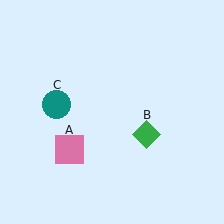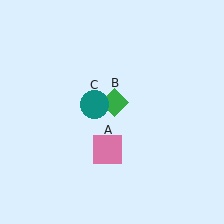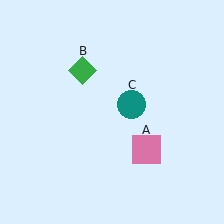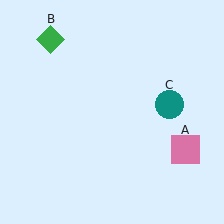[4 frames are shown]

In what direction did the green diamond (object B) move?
The green diamond (object B) moved up and to the left.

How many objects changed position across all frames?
3 objects changed position: pink square (object A), green diamond (object B), teal circle (object C).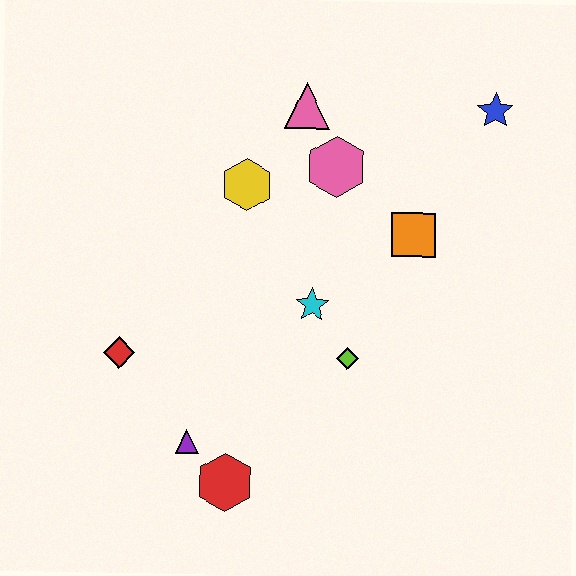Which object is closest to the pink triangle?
The pink hexagon is closest to the pink triangle.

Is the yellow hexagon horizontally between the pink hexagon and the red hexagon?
Yes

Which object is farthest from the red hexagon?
The blue star is farthest from the red hexagon.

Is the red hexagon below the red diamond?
Yes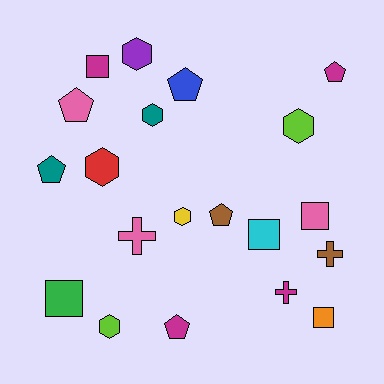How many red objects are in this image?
There is 1 red object.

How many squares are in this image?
There are 5 squares.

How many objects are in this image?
There are 20 objects.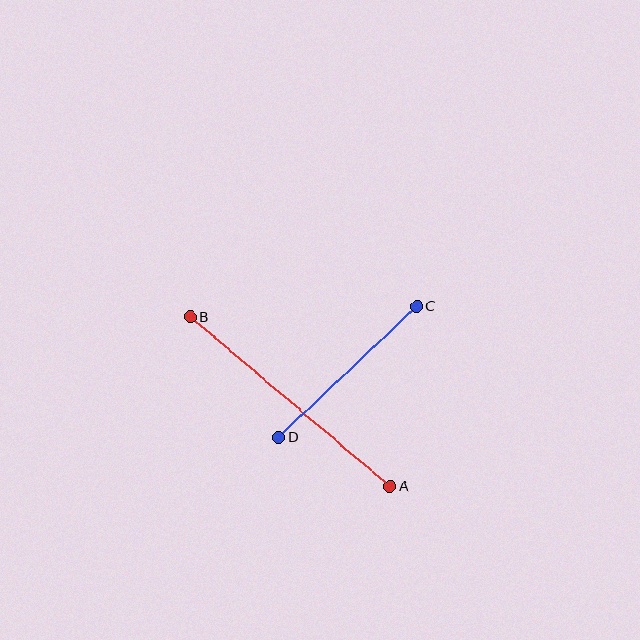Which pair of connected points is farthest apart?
Points A and B are farthest apart.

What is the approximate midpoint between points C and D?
The midpoint is at approximately (348, 372) pixels.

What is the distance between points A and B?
The distance is approximately 263 pixels.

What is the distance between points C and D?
The distance is approximately 190 pixels.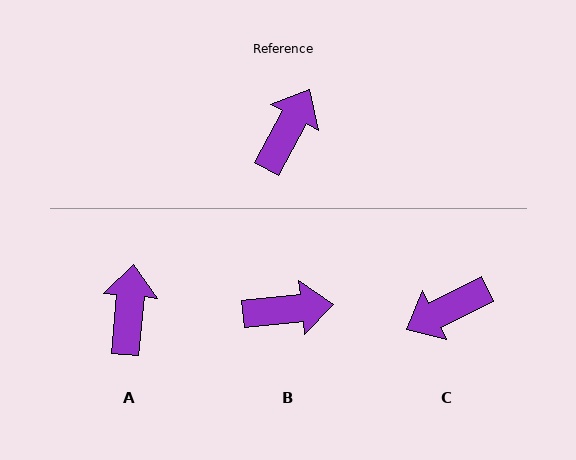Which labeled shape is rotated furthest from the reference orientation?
C, about 145 degrees away.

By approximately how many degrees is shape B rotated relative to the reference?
Approximately 55 degrees clockwise.